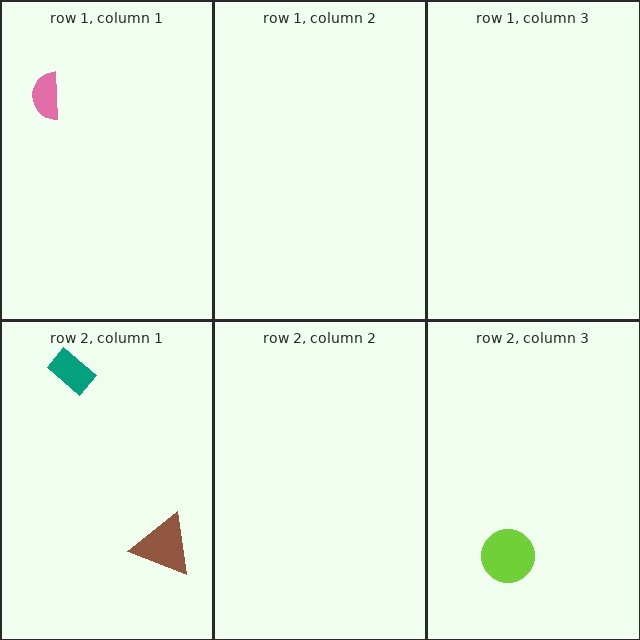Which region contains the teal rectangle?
The row 2, column 1 region.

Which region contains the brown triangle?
The row 2, column 1 region.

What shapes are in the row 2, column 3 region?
The lime circle.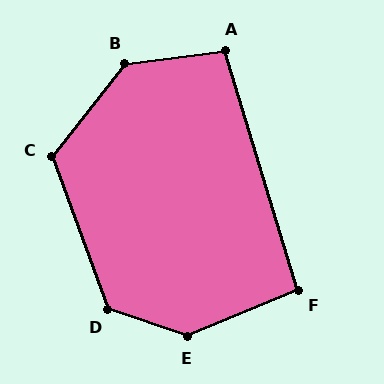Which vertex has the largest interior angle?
E, at approximately 139 degrees.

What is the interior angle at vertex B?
Approximately 135 degrees (obtuse).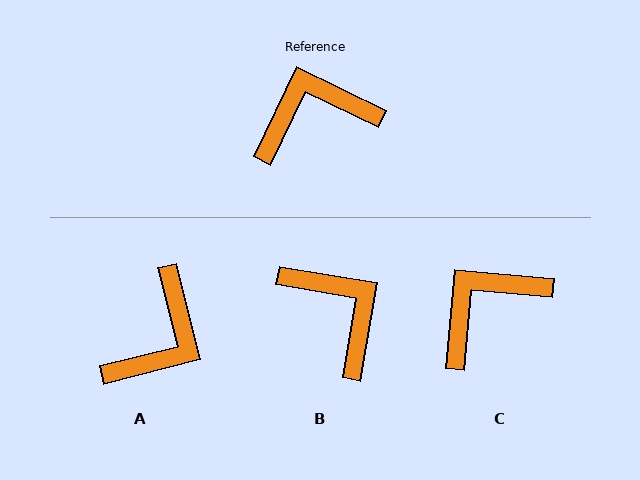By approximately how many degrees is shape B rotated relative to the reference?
Approximately 74 degrees clockwise.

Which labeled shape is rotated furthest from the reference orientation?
A, about 140 degrees away.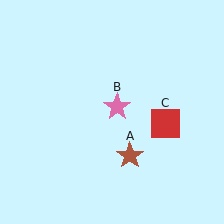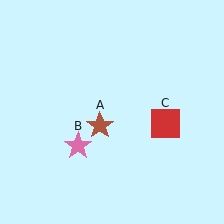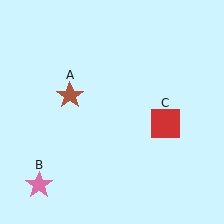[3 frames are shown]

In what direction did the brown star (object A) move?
The brown star (object A) moved up and to the left.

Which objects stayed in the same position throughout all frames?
Red square (object C) remained stationary.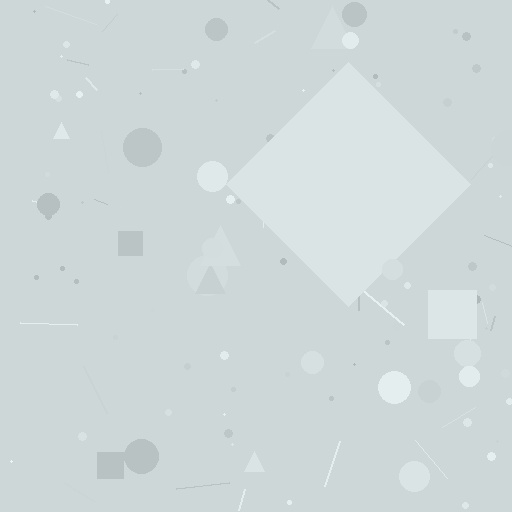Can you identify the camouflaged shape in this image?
The camouflaged shape is a diamond.